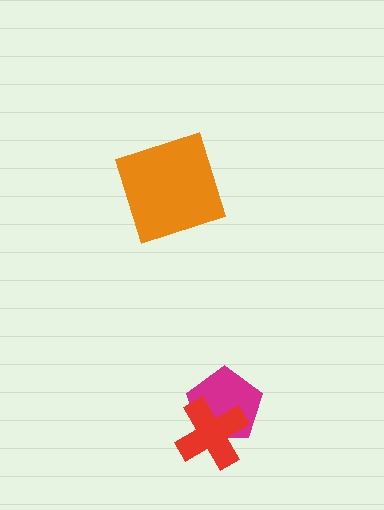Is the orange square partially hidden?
No, no other shape covers it.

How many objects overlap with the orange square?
0 objects overlap with the orange square.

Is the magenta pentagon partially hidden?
Yes, it is partially covered by another shape.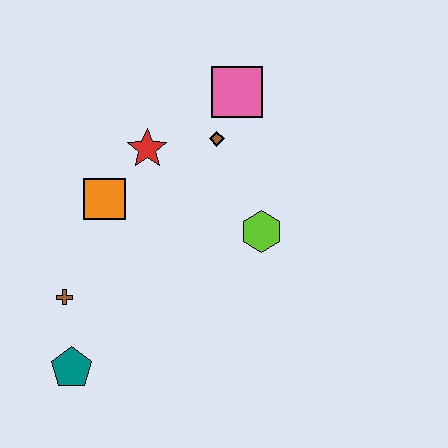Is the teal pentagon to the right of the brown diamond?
No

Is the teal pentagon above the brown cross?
No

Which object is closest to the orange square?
The red star is closest to the orange square.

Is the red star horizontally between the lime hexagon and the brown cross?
Yes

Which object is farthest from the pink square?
The teal pentagon is farthest from the pink square.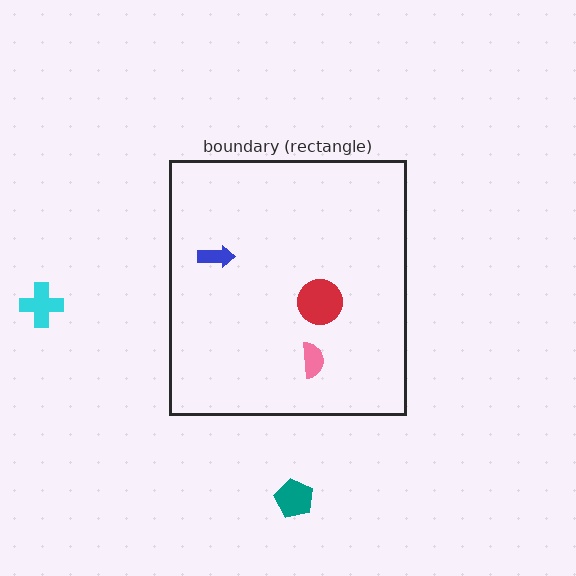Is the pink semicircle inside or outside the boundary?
Inside.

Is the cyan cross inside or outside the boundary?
Outside.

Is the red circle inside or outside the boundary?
Inside.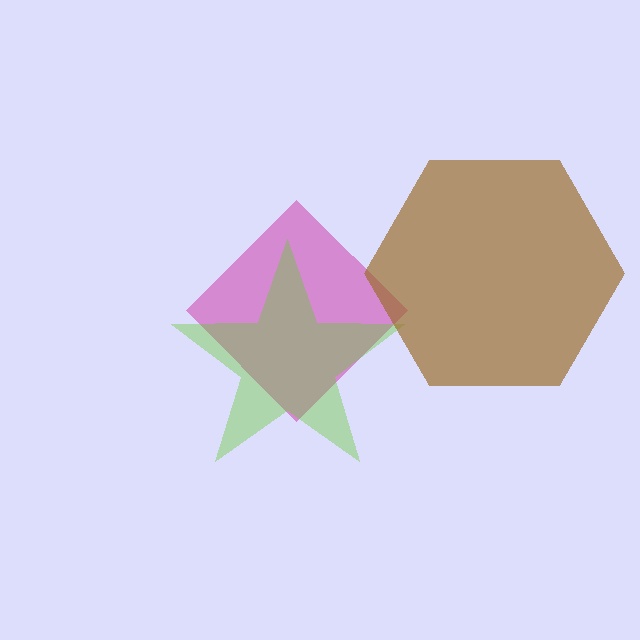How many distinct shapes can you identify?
There are 3 distinct shapes: a magenta diamond, a lime star, a brown hexagon.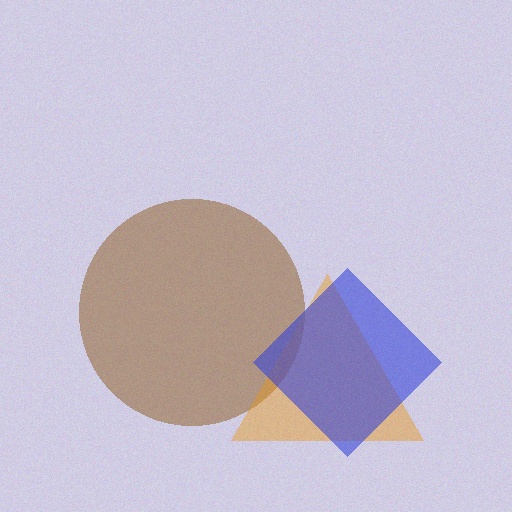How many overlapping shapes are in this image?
There are 3 overlapping shapes in the image.